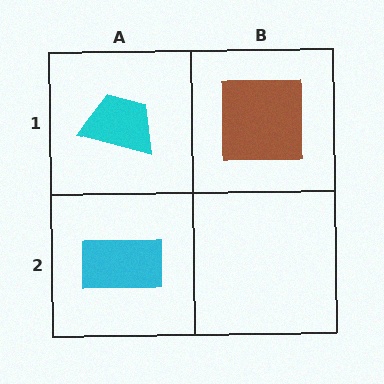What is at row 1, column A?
A cyan trapezoid.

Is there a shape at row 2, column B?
No, that cell is empty.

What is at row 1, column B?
A brown square.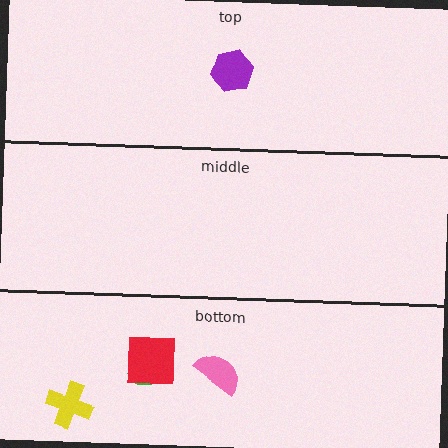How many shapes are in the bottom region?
4.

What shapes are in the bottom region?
The green ellipse, the yellow cross, the pink semicircle, the red square.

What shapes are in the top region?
The purple hexagon.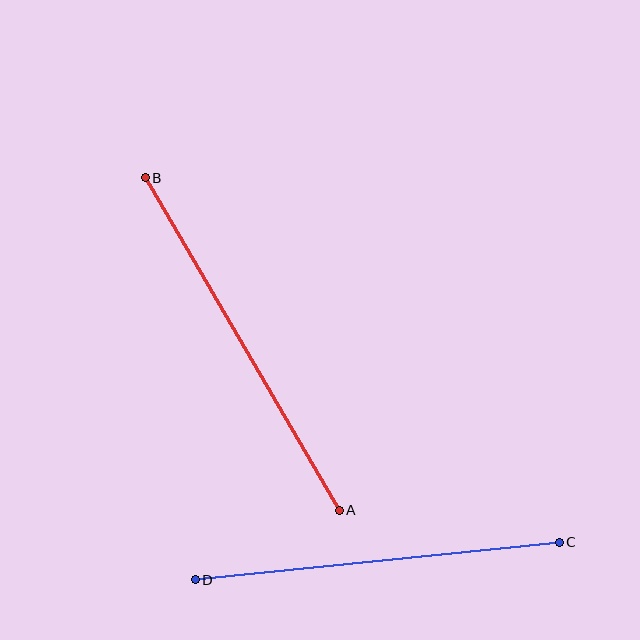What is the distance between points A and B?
The distance is approximately 385 pixels.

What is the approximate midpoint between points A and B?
The midpoint is at approximately (242, 344) pixels.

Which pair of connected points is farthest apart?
Points A and B are farthest apart.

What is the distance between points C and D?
The distance is approximately 366 pixels.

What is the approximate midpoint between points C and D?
The midpoint is at approximately (377, 561) pixels.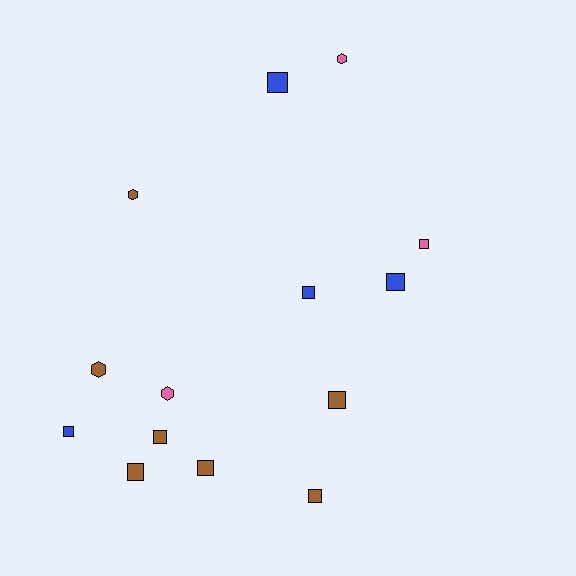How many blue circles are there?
There are no blue circles.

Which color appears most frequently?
Brown, with 7 objects.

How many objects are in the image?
There are 14 objects.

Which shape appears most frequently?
Square, with 10 objects.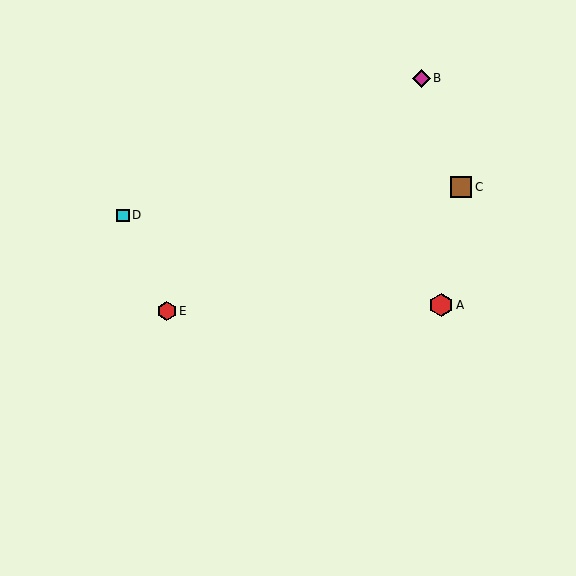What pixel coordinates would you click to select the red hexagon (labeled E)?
Click at (167, 311) to select the red hexagon E.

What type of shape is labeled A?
Shape A is a red hexagon.